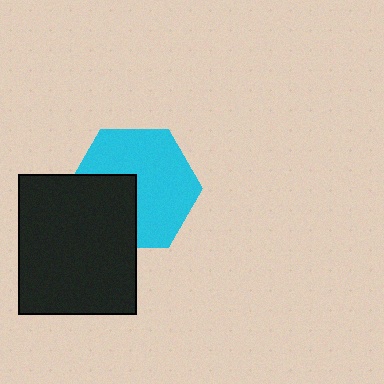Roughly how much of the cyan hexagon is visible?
Most of it is visible (roughly 65%).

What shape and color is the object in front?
The object in front is a black rectangle.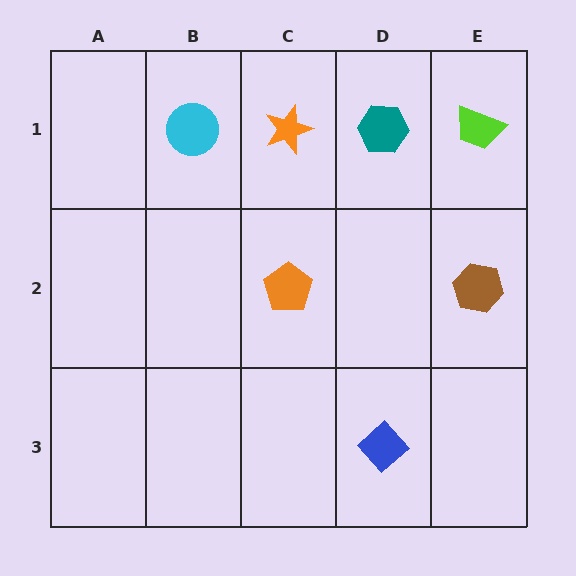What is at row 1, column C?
An orange star.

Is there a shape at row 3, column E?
No, that cell is empty.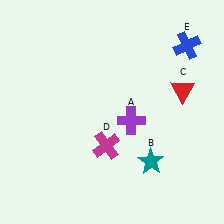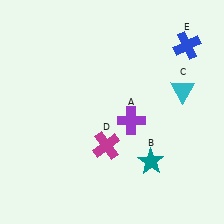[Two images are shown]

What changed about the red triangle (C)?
In Image 1, C is red. In Image 2, it changed to cyan.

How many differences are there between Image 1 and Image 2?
There is 1 difference between the two images.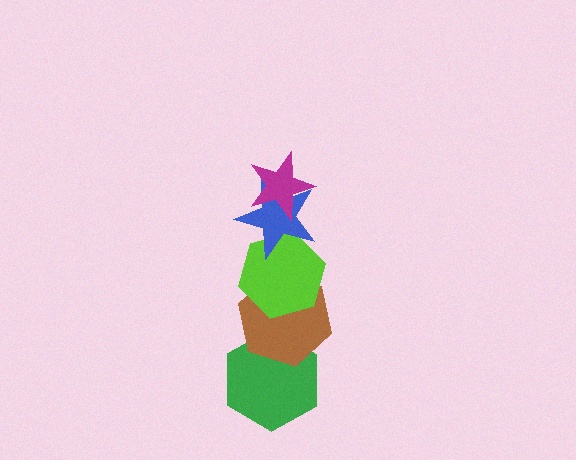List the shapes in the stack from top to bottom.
From top to bottom: the magenta star, the blue star, the lime hexagon, the brown hexagon, the green hexagon.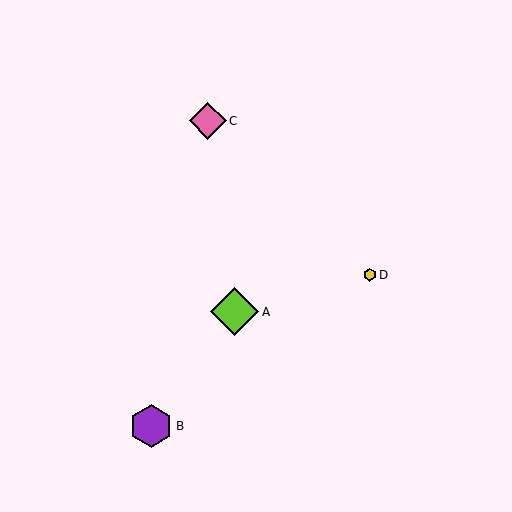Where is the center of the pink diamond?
The center of the pink diamond is at (208, 121).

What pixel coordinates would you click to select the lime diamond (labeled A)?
Click at (235, 312) to select the lime diamond A.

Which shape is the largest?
The lime diamond (labeled A) is the largest.